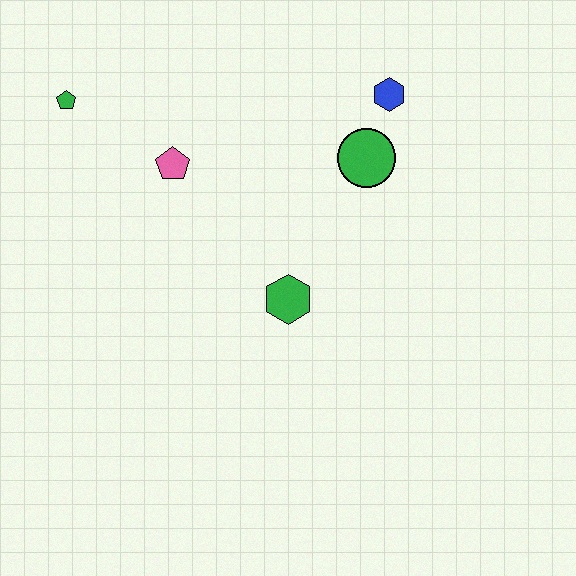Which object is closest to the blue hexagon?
The green circle is closest to the blue hexagon.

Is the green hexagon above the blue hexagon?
No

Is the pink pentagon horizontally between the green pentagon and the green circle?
Yes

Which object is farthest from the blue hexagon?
The green pentagon is farthest from the blue hexagon.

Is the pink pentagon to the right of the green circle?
No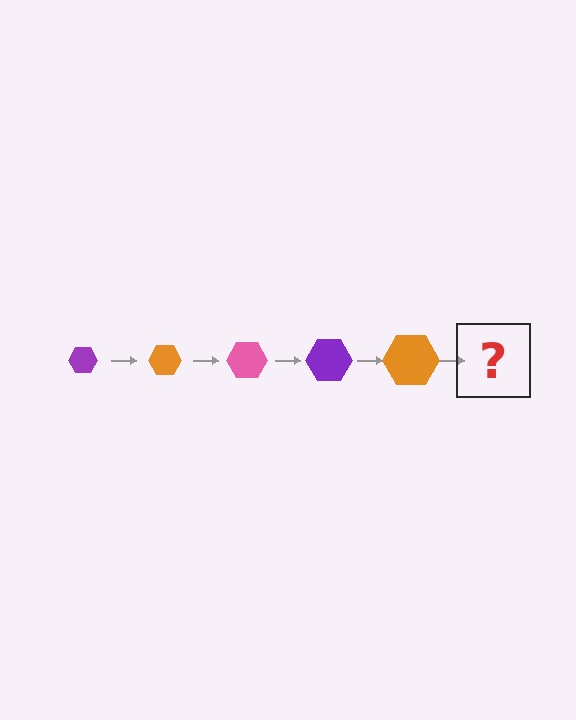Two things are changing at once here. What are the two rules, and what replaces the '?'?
The two rules are that the hexagon grows larger each step and the color cycles through purple, orange, and pink. The '?' should be a pink hexagon, larger than the previous one.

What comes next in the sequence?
The next element should be a pink hexagon, larger than the previous one.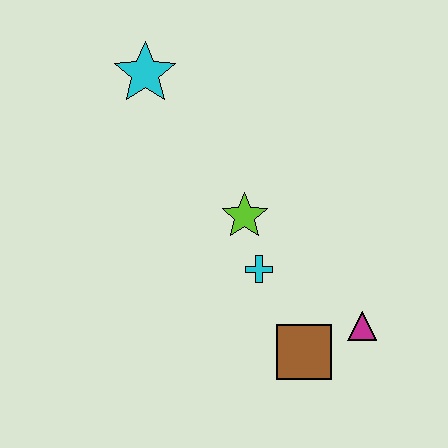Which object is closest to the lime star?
The cyan cross is closest to the lime star.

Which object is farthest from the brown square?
The cyan star is farthest from the brown square.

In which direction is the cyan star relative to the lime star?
The cyan star is above the lime star.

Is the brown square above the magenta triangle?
No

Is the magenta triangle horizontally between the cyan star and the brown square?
No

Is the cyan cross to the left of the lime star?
No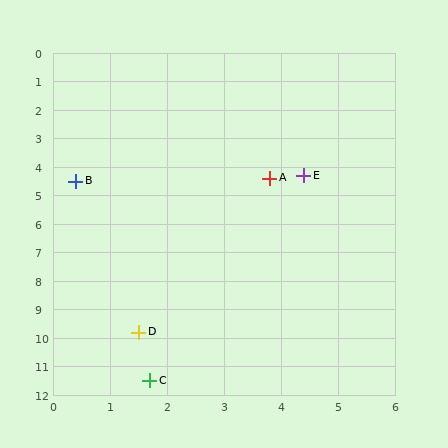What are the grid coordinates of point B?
Point B is at approximately (0.4, 4.5).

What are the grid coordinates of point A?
Point A is at approximately (3.8, 4.4).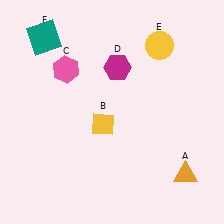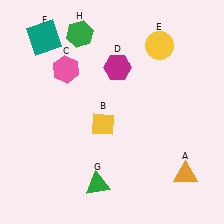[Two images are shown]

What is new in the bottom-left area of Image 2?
A green triangle (G) was added in the bottom-left area of Image 2.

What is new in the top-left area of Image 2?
A green hexagon (H) was added in the top-left area of Image 2.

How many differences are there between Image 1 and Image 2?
There are 2 differences between the two images.